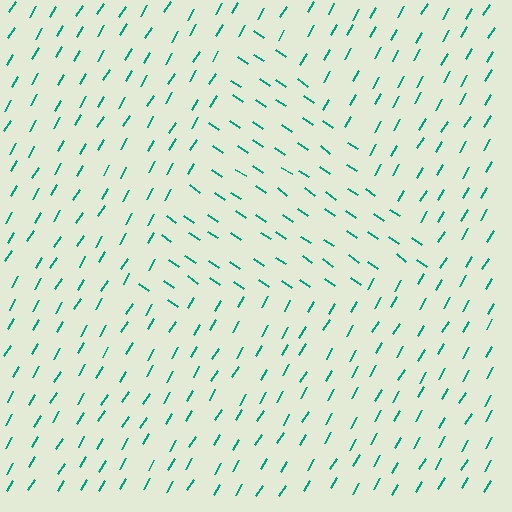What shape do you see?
I see a triangle.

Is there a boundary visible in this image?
Yes, there is a texture boundary formed by a change in line orientation.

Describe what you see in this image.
The image is filled with small teal line segments. A triangle region in the image has lines oriented differently from the surrounding lines, creating a visible texture boundary.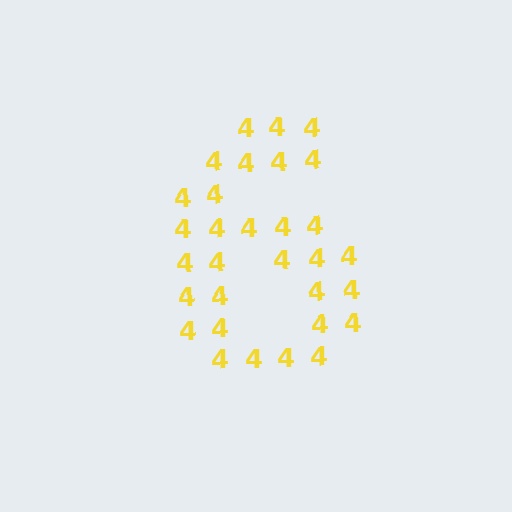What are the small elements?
The small elements are digit 4's.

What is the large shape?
The large shape is the digit 6.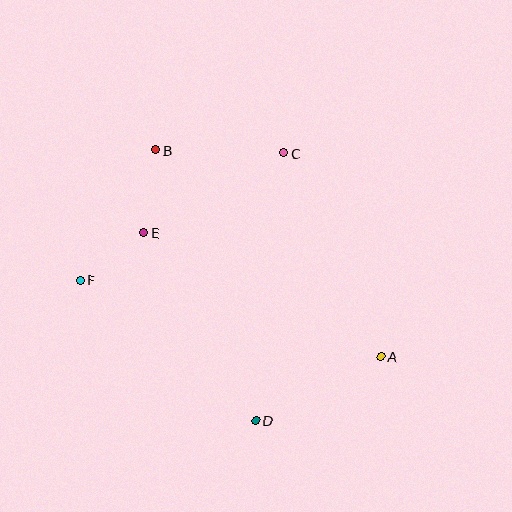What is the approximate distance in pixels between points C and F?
The distance between C and F is approximately 240 pixels.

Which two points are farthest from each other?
Points A and F are farthest from each other.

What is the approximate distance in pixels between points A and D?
The distance between A and D is approximately 141 pixels.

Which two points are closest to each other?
Points E and F are closest to each other.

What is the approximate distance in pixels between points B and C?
The distance between B and C is approximately 128 pixels.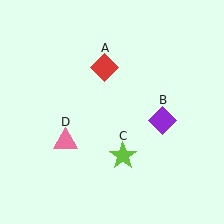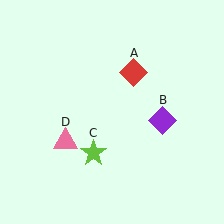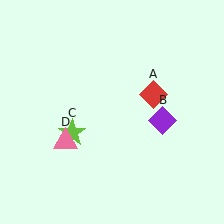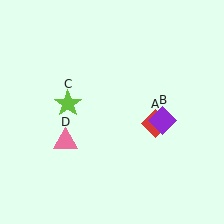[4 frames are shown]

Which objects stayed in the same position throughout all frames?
Purple diamond (object B) and pink triangle (object D) remained stationary.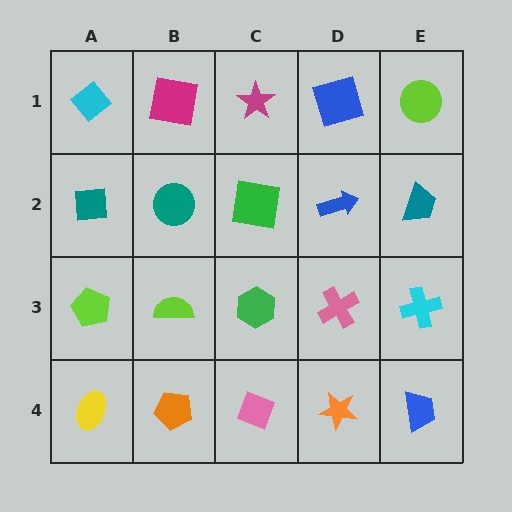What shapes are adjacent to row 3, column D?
A blue arrow (row 2, column D), an orange star (row 4, column D), a green hexagon (row 3, column C), a cyan cross (row 3, column E).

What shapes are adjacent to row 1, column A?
A teal square (row 2, column A), a magenta square (row 1, column B).